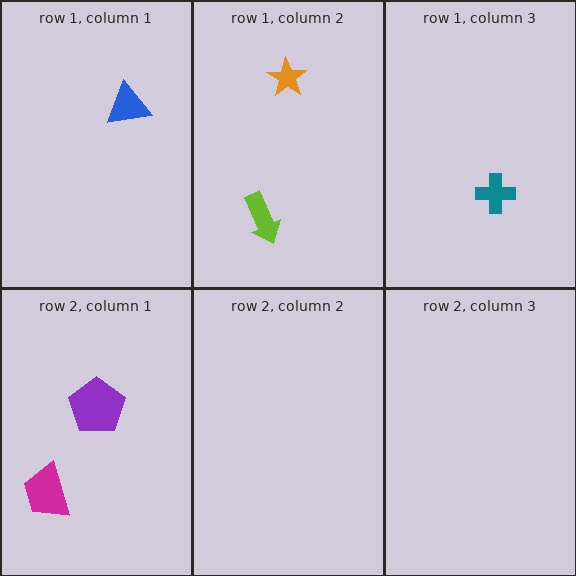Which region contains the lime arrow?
The row 1, column 2 region.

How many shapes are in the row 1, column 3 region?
1.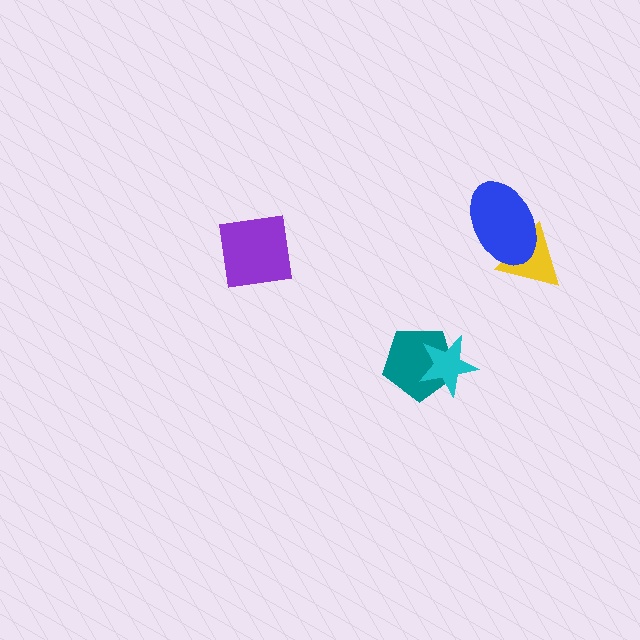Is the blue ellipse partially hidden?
No, no other shape covers it.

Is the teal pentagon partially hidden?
Yes, it is partially covered by another shape.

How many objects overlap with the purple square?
0 objects overlap with the purple square.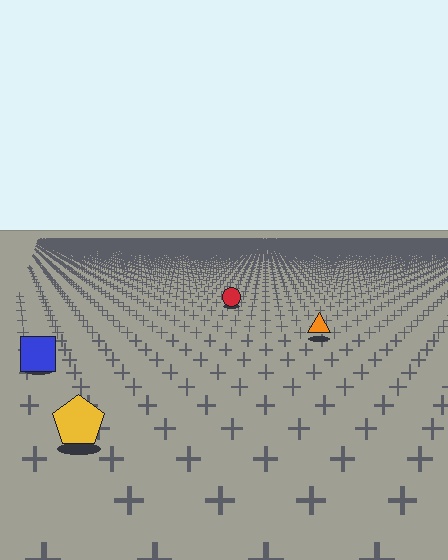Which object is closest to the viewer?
The yellow pentagon is closest. The texture marks near it are larger and more spread out.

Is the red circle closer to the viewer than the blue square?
No. The blue square is closer — you can tell from the texture gradient: the ground texture is coarser near it.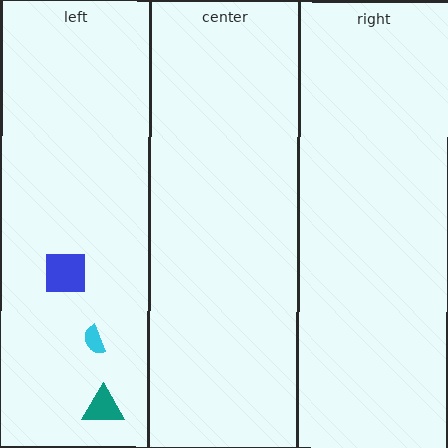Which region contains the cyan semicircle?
The left region.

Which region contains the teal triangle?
The left region.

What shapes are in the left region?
The cyan semicircle, the teal triangle, the blue square.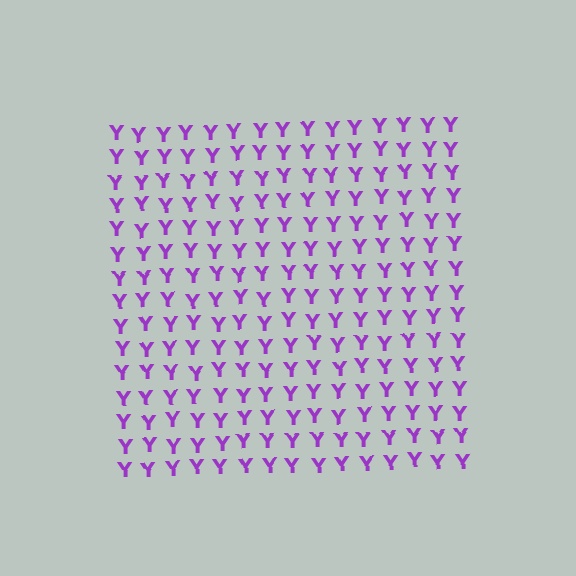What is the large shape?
The large shape is a square.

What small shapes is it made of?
It is made of small letter Y's.